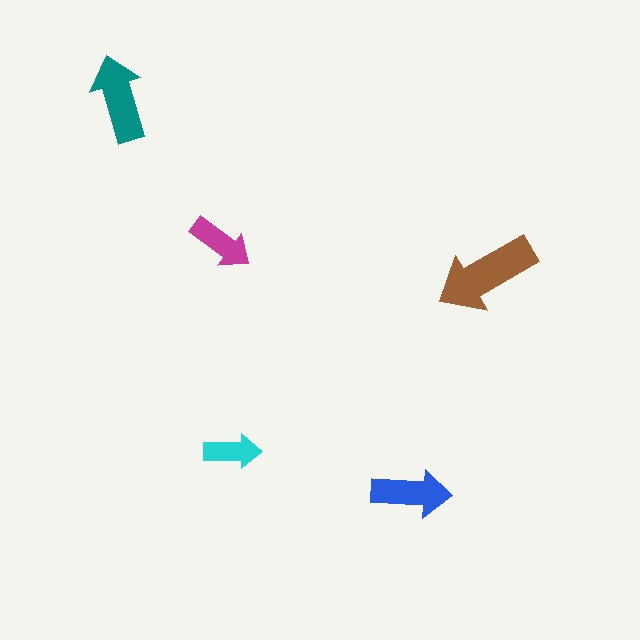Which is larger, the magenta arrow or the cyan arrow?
The magenta one.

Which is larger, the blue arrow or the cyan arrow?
The blue one.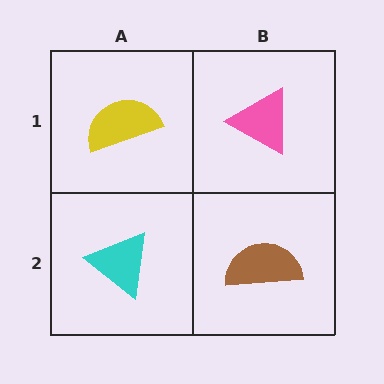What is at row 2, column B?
A brown semicircle.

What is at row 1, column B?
A pink triangle.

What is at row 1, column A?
A yellow semicircle.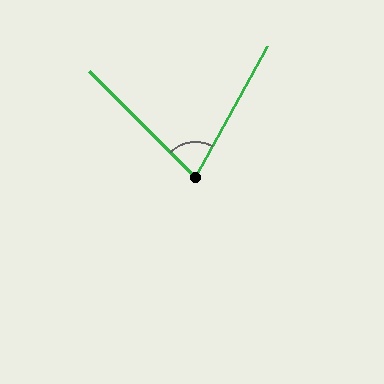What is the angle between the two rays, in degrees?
Approximately 74 degrees.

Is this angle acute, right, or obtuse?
It is acute.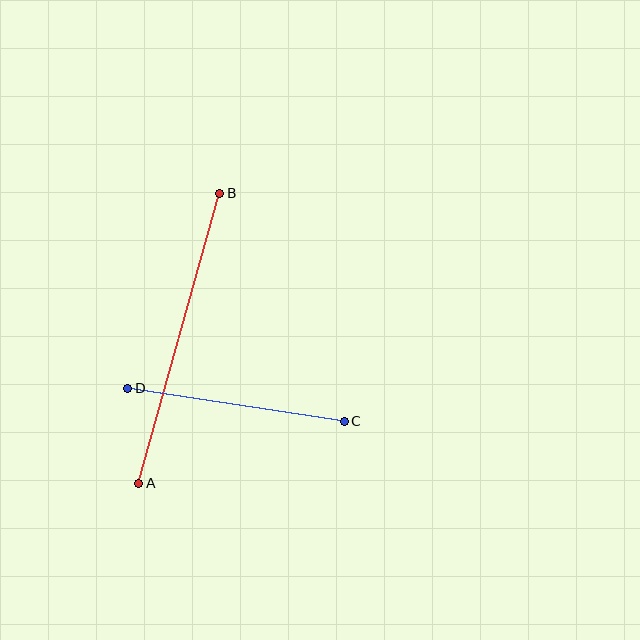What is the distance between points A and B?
The distance is approximately 301 pixels.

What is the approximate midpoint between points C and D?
The midpoint is at approximately (236, 405) pixels.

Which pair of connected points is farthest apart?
Points A and B are farthest apart.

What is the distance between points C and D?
The distance is approximately 219 pixels.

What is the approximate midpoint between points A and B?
The midpoint is at approximately (179, 338) pixels.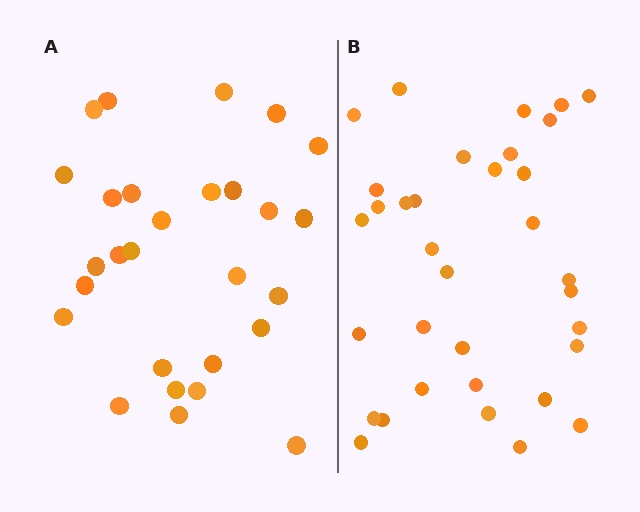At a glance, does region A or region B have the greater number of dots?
Region B (the right region) has more dots.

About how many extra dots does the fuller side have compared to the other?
Region B has about 6 more dots than region A.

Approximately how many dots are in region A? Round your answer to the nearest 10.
About 30 dots. (The exact count is 28, which rounds to 30.)